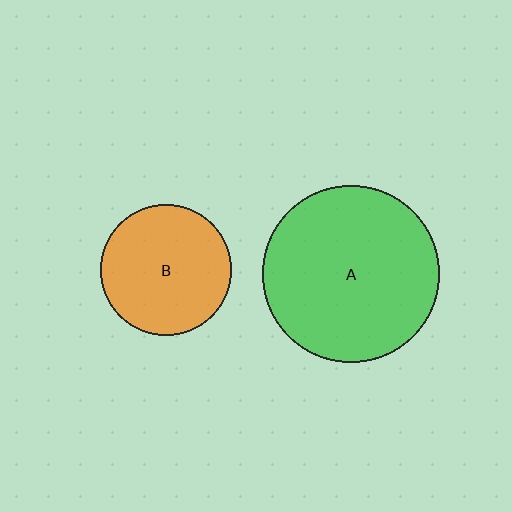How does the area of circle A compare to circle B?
Approximately 1.8 times.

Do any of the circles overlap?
No, none of the circles overlap.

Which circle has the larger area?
Circle A (green).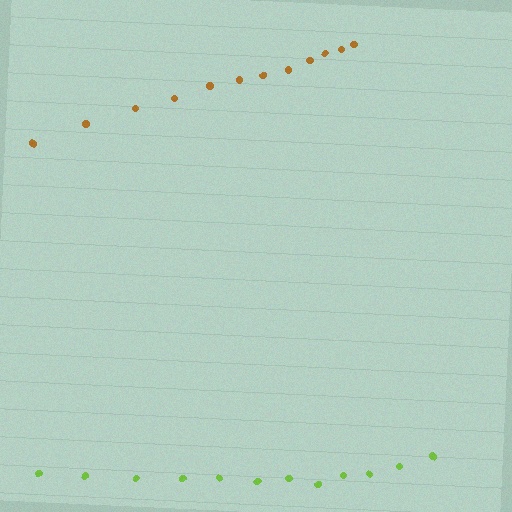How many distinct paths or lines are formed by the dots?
There are 2 distinct paths.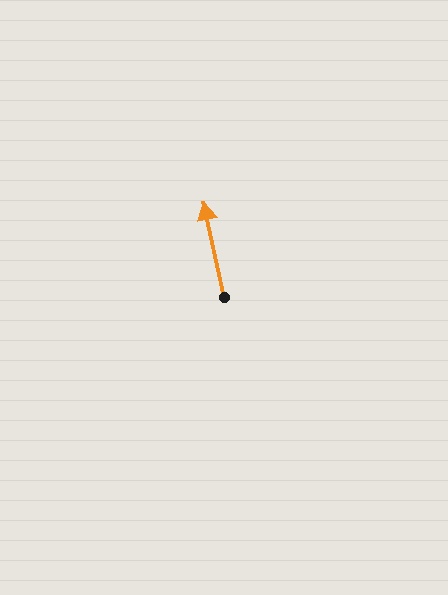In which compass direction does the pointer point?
North.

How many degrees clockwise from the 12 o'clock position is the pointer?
Approximately 348 degrees.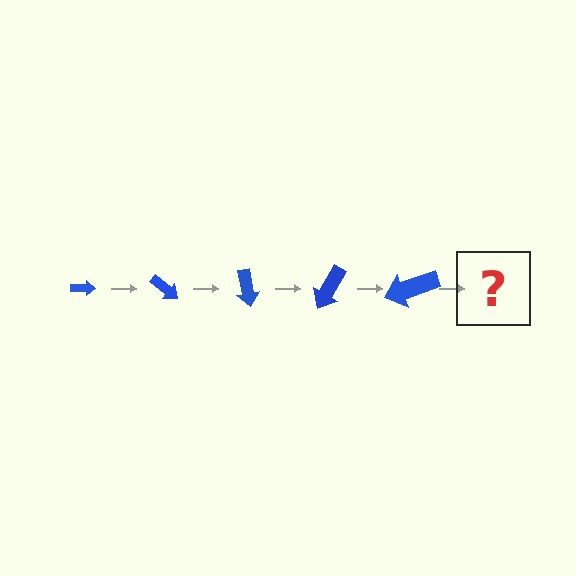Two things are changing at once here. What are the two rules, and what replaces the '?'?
The two rules are that the arrow grows larger each step and it rotates 40 degrees each step. The '?' should be an arrow, larger than the previous one and rotated 200 degrees from the start.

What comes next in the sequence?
The next element should be an arrow, larger than the previous one and rotated 200 degrees from the start.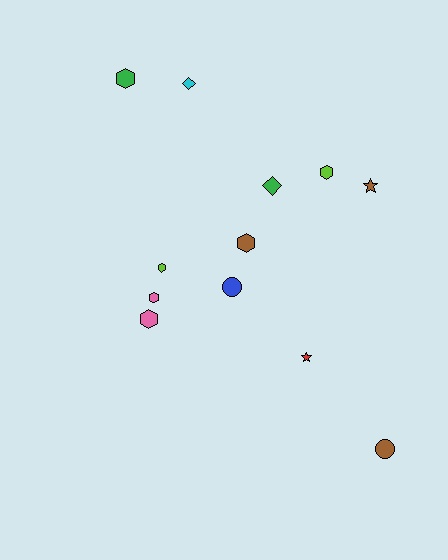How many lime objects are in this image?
There are 2 lime objects.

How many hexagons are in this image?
There are 6 hexagons.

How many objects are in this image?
There are 12 objects.